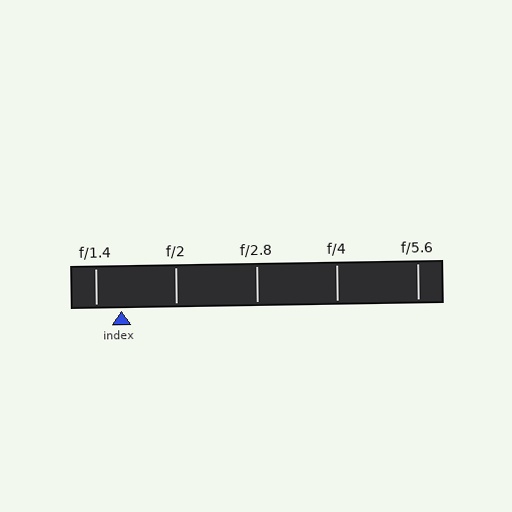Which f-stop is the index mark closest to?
The index mark is closest to f/1.4.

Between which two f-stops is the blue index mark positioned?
The index mark is between f/1.4 and f/2.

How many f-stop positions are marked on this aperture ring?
There are 5 f-stop positions marked.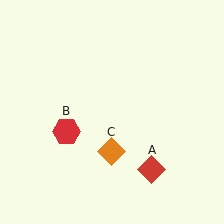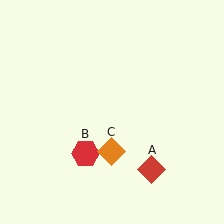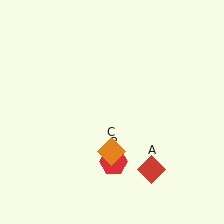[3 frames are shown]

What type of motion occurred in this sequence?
The red hexagon (object B) rotated counterclockwise around the center of the scene.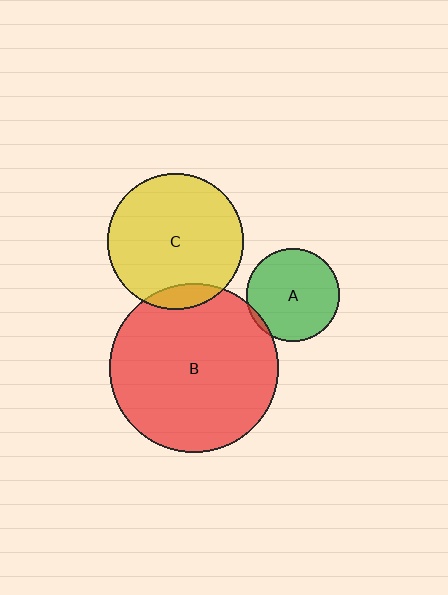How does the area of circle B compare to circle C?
Approximately 1.5 times.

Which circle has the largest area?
Circle B (red).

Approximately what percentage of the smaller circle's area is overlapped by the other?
Approximately 10%.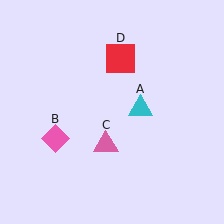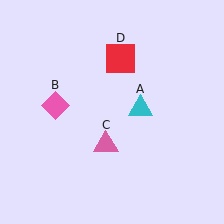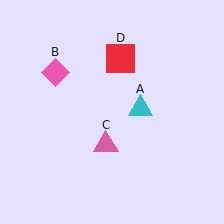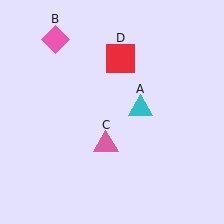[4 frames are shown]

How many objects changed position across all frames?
1 object changed position: pink diamond (object B).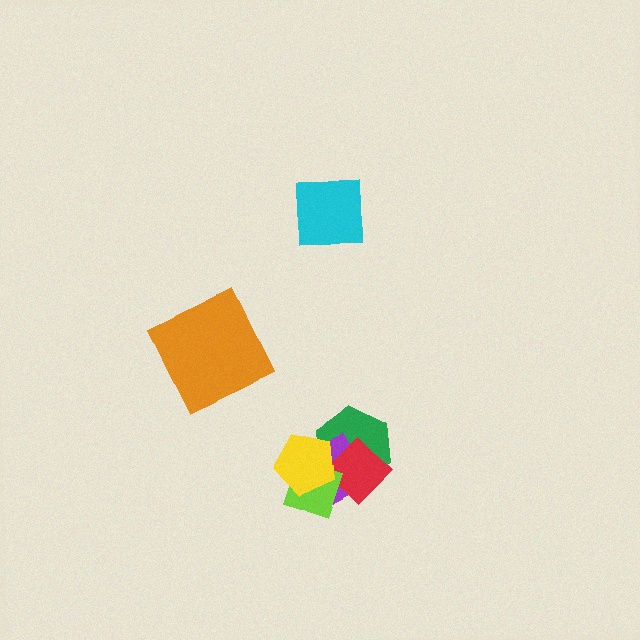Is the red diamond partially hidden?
Yes, it is partially covered by another shape.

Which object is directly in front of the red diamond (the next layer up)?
The lime diamond is directly in front of the red diamond.